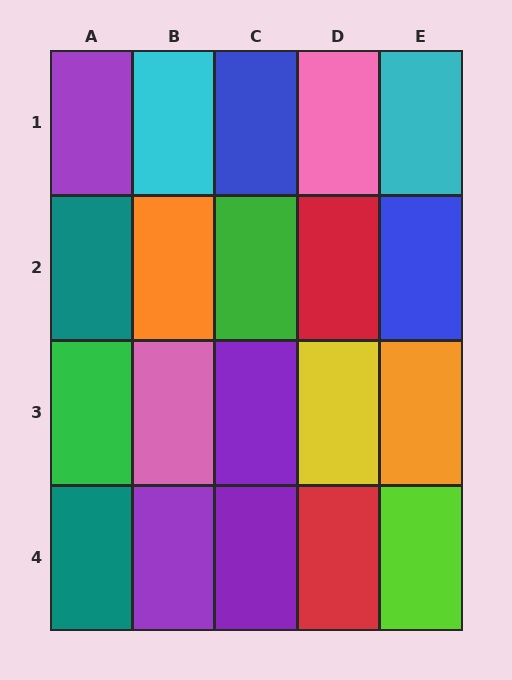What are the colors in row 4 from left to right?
Teal, purple, purple, red, lime.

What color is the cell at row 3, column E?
Orange.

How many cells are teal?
2 cells are teal.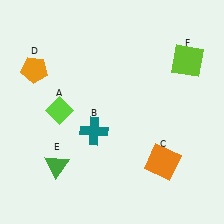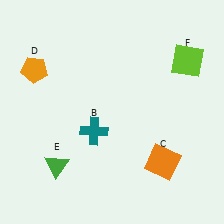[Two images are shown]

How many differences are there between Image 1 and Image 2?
There is 1 difference between the two images.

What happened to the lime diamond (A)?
The lime diamond (A) was removed in Image 2. It was in the top-left area of Image 1.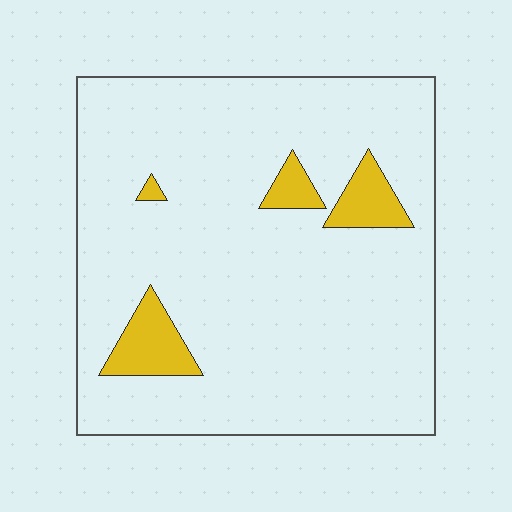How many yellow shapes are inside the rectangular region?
4.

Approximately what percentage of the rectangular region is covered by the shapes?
Approximately 10%.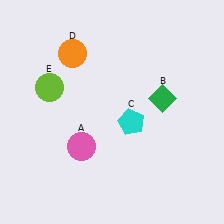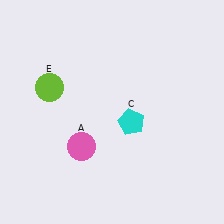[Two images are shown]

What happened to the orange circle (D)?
The orange circle (D) was removed in Image 2. It was in the top-left area of Image 1.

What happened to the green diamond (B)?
The green diamond (B) was removed in Image 2. It was in the top-right area of Image 1.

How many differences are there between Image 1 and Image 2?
There are 2 differences between the two images.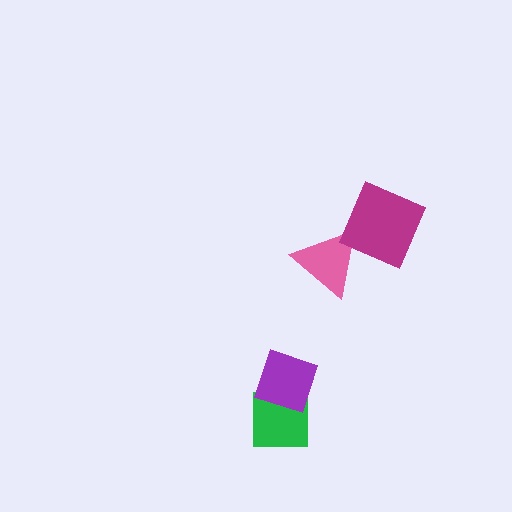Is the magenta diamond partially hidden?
No, no other shape covers it.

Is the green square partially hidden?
Yes, it is partially covered by another shape.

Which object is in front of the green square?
The purple diamond is in front of the green square.